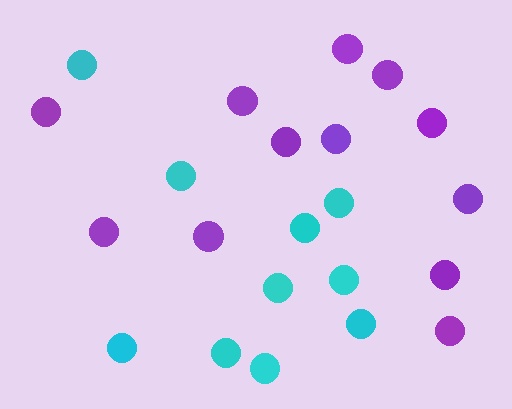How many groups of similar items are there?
There are 2 groups: one group of cyan circles (10) and one group of purple circles (12).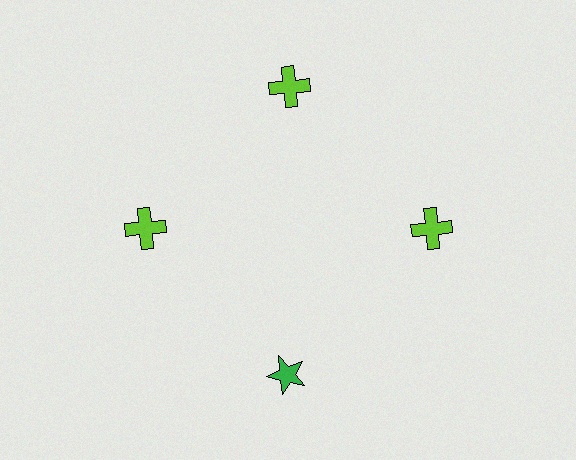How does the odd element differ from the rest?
It differs in both color (green instead of lime) and shape (star instead of cross).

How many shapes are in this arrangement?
There are 4 shapes arranged in a ring pattern.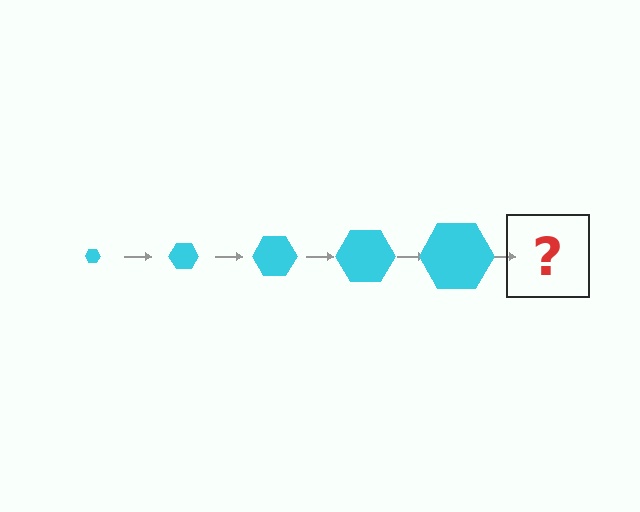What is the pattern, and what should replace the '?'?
The pattern is that the hexagon gets progressively larger each step. The '?' should be a cyan hexagon, larger than the previous one.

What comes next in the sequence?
The next element should be a cyan hexagon, larger than the previous one.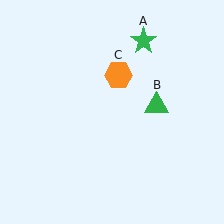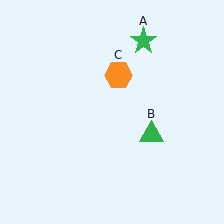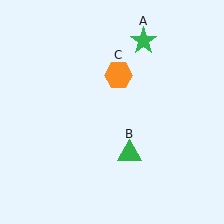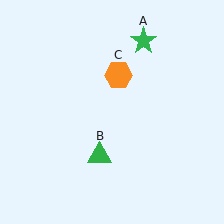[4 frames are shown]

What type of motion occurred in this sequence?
The green triangle (object B) rotated clockwise around the center of the scene.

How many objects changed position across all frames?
1 object changed position: green triangle (object B).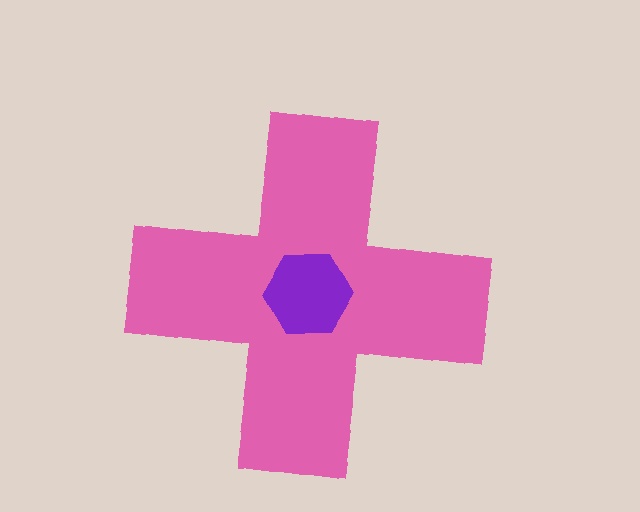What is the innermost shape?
The purple hexagon.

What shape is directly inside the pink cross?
The purple hexagon.